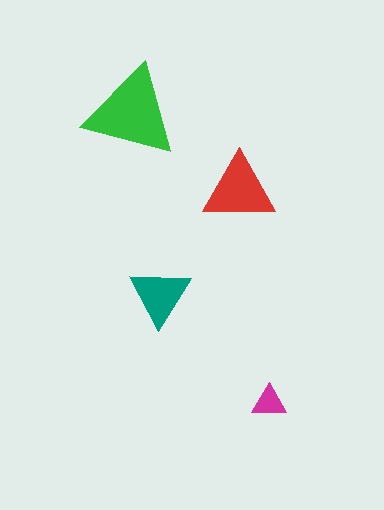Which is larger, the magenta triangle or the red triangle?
The red one.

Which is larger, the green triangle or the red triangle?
The green one.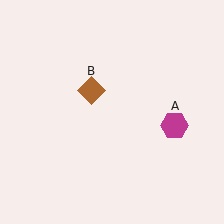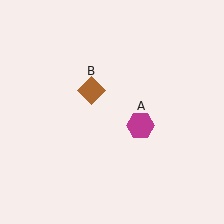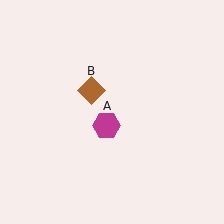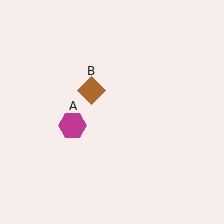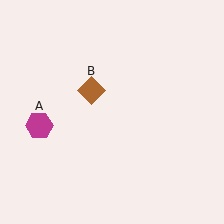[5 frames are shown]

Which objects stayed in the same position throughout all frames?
Brown diamond (object B) remained stationary.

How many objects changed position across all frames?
1 object changed position: magenta hexagon (object A).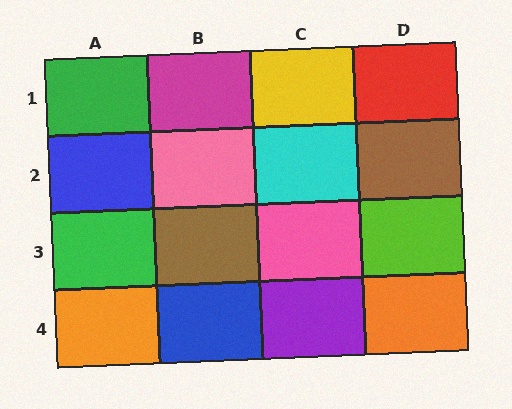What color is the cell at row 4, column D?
Orange.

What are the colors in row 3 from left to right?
Green, brown, pink, lime.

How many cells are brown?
2 cells are brown.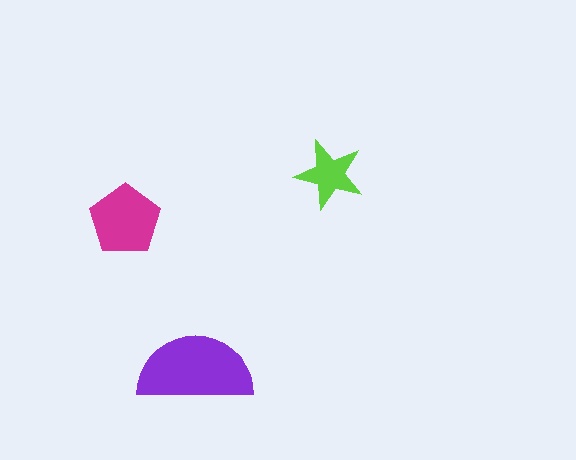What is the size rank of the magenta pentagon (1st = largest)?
2nd.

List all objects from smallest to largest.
The lime star, the magenta pentagon, the purple semicircle.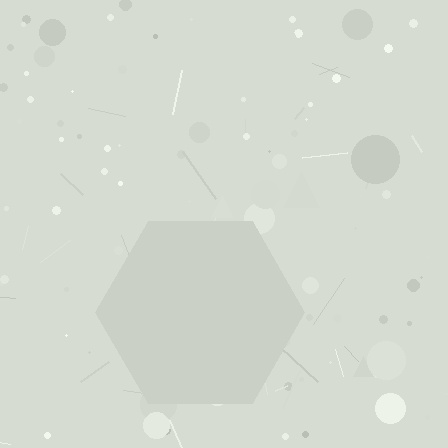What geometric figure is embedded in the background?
A hexagon is embedded in the background.